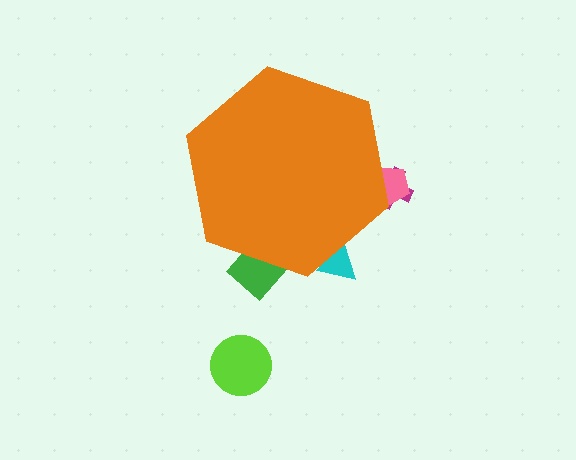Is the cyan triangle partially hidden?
Yes, the cyan triangle is partially hidden behind the orange hexagon.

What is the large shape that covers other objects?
An orange hexagon.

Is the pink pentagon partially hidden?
Yes, the pink pentagon is partially hidden behind the orange hexagon.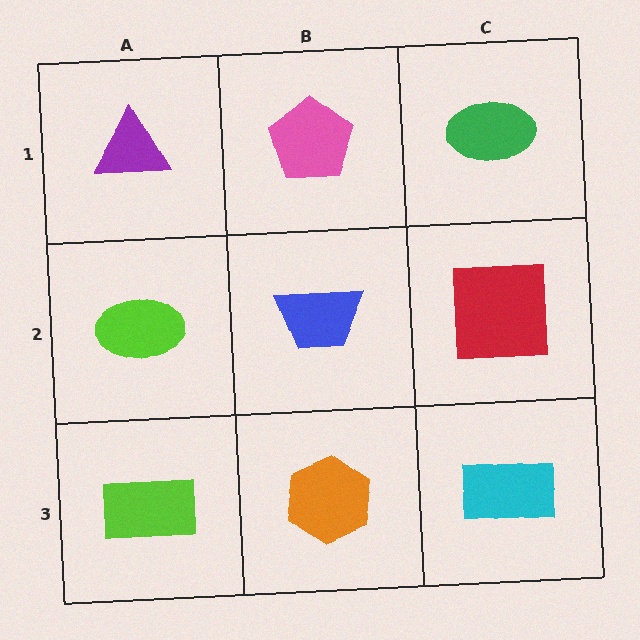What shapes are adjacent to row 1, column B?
A blue trapezoid (row 2, column B), a purple triangle (row 1, column A), a green ellipse (row 1, column C).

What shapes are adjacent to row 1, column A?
A lime ellipse (row 2, column A), a pink pentagon (row 1, column B).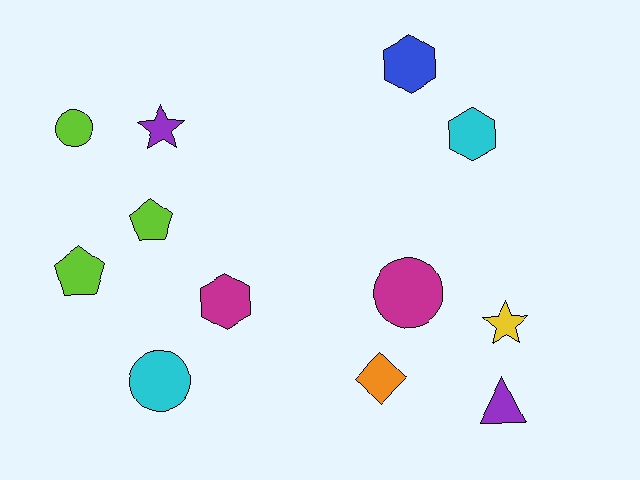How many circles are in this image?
There are 3 circles.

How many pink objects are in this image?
There are no pink objects.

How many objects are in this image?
There are 12 objects.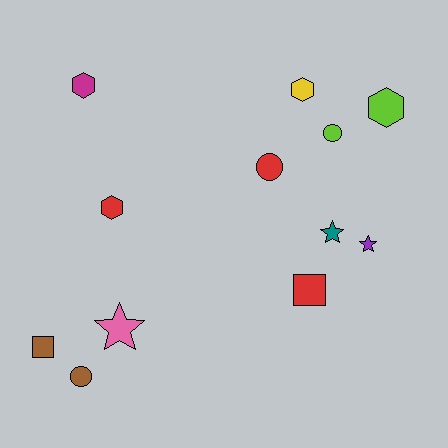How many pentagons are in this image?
There are no pentagons.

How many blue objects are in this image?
There are no blue objects.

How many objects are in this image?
There are 12 objects.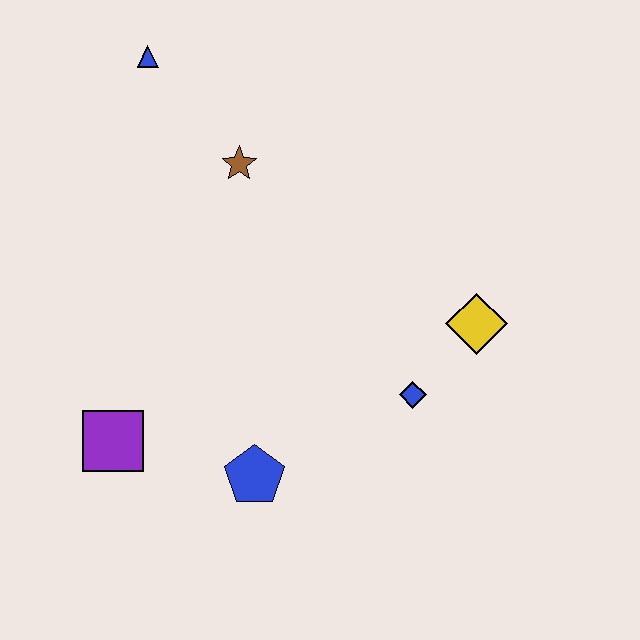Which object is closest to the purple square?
The blue pentagon is closest to the purple square.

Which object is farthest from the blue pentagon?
The blue triangle is farthest from the blue pentagon.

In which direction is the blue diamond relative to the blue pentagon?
The blue diamond is to the right of the blue pentagon.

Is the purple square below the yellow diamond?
Yes